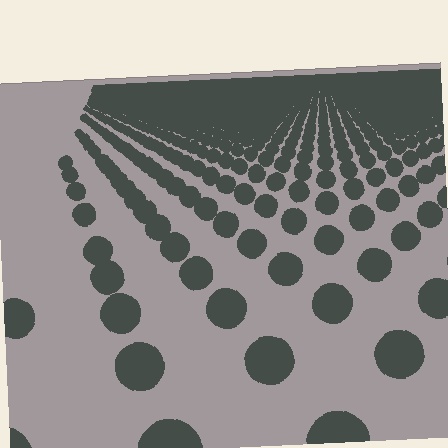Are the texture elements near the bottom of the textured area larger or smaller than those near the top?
Larger. Near the bottom, elements are closer to the viewer and appear at a bigger on-screen size.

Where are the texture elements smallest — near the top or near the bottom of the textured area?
Near the top.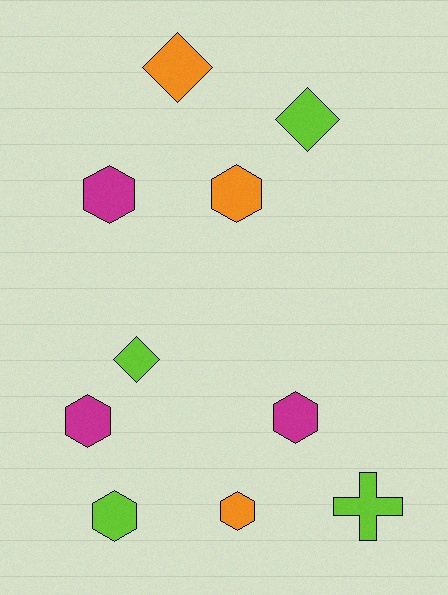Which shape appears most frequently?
Hexagon, with 6 objects.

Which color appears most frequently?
Lime, with 4 objects.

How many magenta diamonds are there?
There are no magenta diamonds.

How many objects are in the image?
There are 10 objects.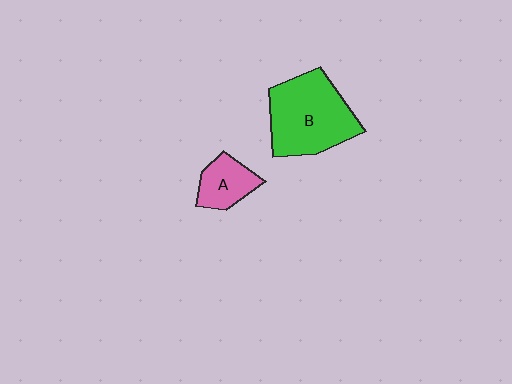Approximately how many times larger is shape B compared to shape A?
Approximately 2.4 times.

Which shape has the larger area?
Shape B (green).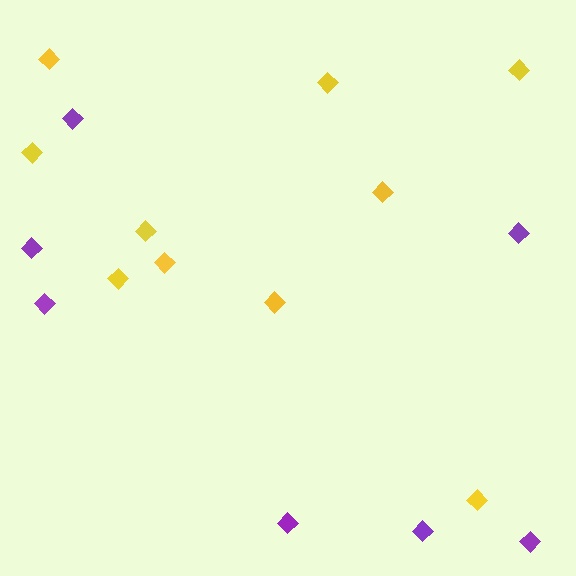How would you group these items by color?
There are 2 groups: one group of yellow diamonds (10) and one group of purple diamonds (7).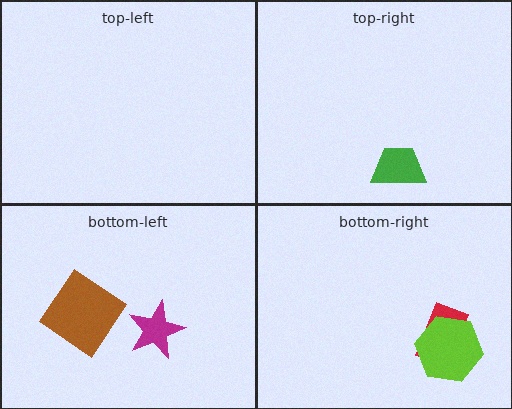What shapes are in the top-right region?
The green trapezoid.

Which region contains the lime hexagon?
The bottom-right region.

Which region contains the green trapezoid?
The top-right region.